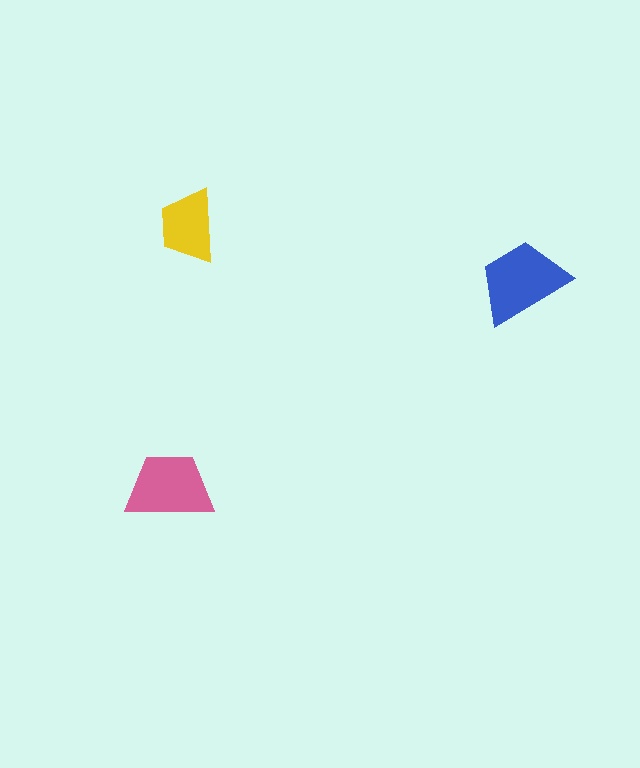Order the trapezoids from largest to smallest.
the blue one, the pink one, the yellow one.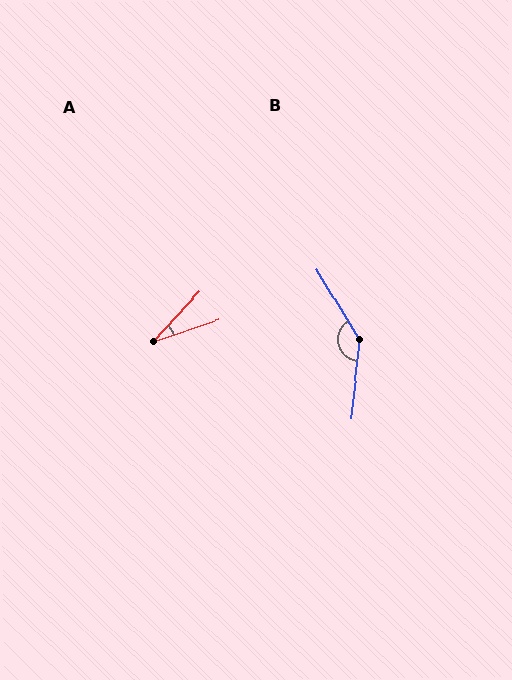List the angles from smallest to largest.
A (28°), B (142°).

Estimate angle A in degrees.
Approximately 28 degrees.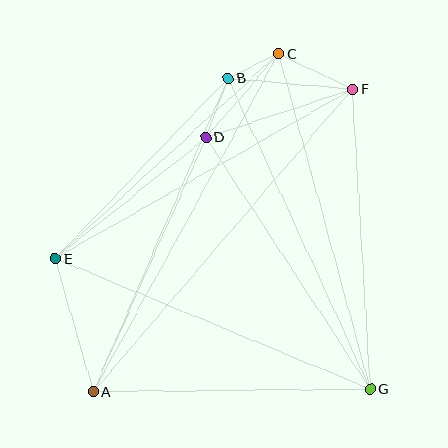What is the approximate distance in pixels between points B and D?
The distance between B and D is approximately 63 pixels.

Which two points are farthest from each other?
Points A and F are farthest from each other.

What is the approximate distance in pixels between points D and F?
The distance between D and F is approximately 155 pixels.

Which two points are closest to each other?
Points B and C are closest to each other.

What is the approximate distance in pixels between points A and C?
The distance between A and C is approximately 386 pixels.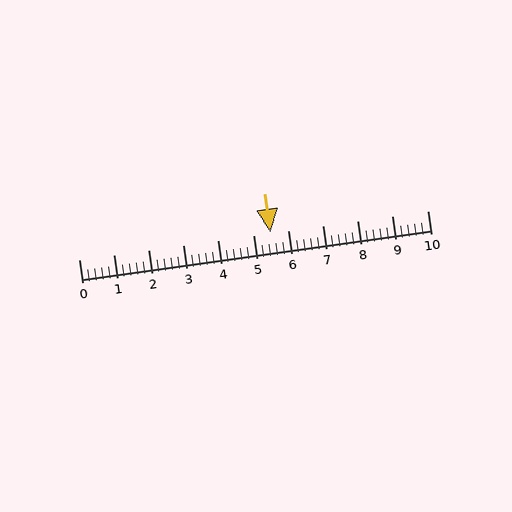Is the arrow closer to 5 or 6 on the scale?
The arrow is closer to 6.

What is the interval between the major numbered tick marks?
The major tick marks are spaced 1 units apart.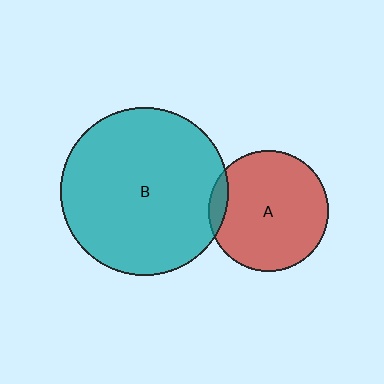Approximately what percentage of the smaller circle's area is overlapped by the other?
Approximately 10%.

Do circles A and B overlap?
Yes.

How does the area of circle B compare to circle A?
Approximately 2.0 times.